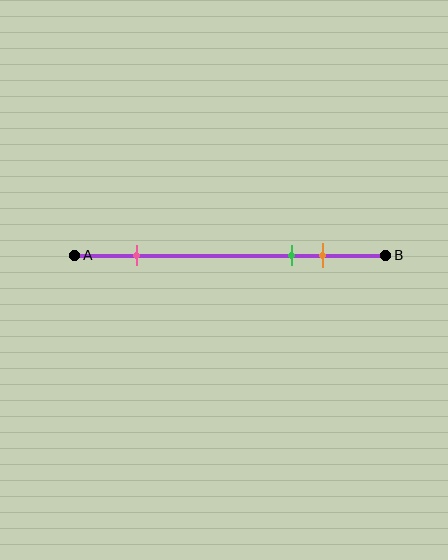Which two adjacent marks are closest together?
The green and orange marks are the closest adjacent pair.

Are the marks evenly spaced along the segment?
No, the marks are not evenly spaced.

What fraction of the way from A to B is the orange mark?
The orange mark is approximately 80% (0.8) of the way from A to B.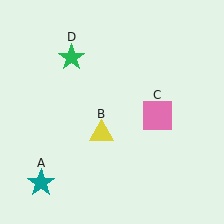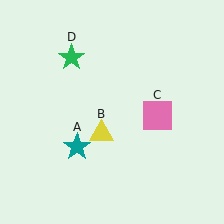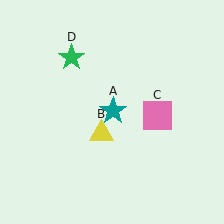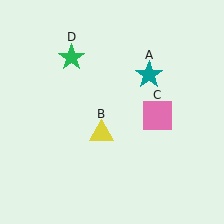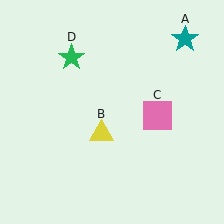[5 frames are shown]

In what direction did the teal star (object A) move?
The teal star (object A) moved up and to the right.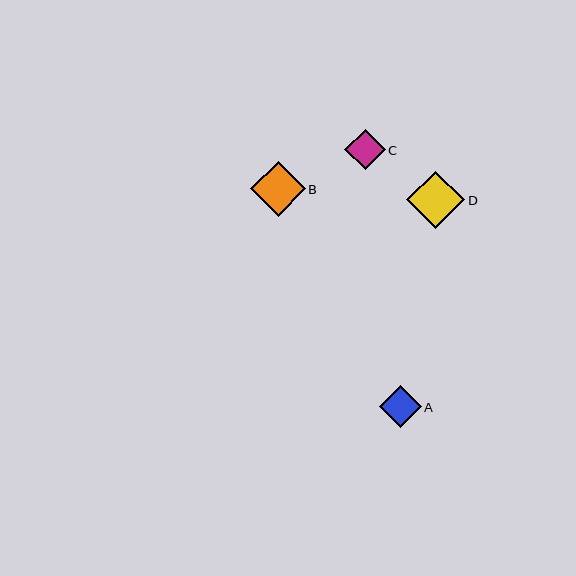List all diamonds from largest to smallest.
From largest to smallest: D, B, A, C.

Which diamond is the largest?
Diamond D is the largest with a size of approximately 58 pixels.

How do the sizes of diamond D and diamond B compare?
Diamond D and diamond B are approximately the same size.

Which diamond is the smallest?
Diamond C is the smallest with a size of approximately 41 pixels.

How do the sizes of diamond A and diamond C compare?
Diamond A and diamond C are approximately the same size.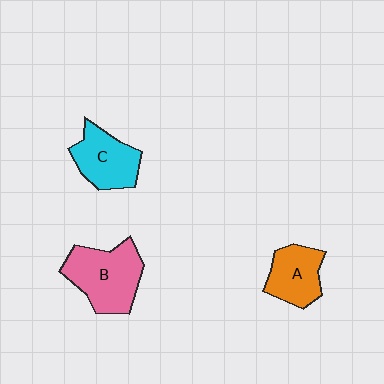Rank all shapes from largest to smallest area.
From largest to smallest: B (pink), C (cyan), A (orange).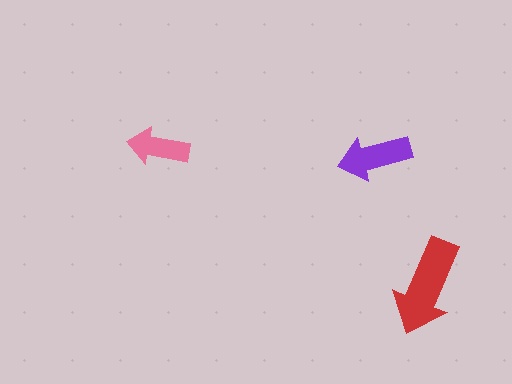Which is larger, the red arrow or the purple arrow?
The red one.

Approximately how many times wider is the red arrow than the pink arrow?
About 1.5 times wider.